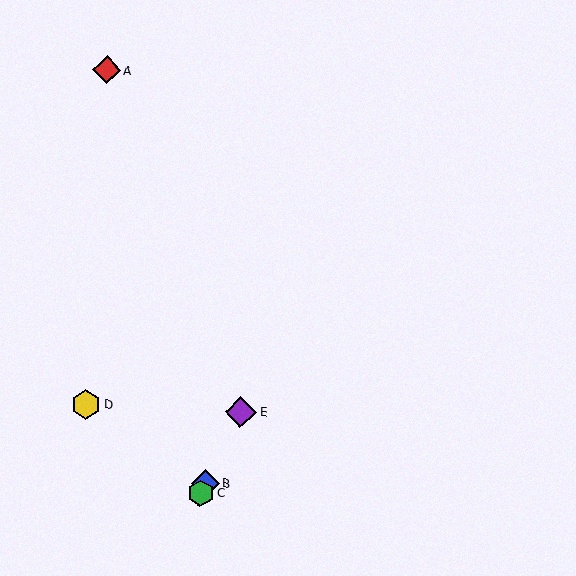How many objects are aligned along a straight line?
3 objects (B, C, E) are aligned along a straight line.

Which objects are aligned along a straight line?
Objects B, C, E are aligned along a straight line.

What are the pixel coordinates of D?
Object D is at (86, 404).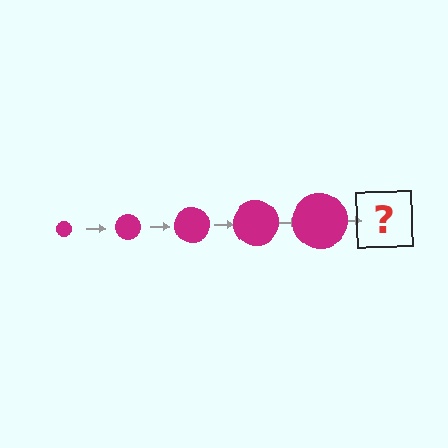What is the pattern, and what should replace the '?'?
The pattern is that the circle gets progressively larger each step. The '?' should be a magenta circle, larger than the previous one.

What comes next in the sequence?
The next element should be a magenta circle, larger than the previous one.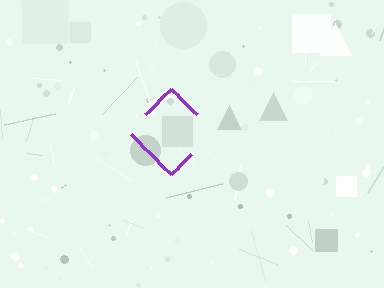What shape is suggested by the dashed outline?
The dashed outline suggests a diamond.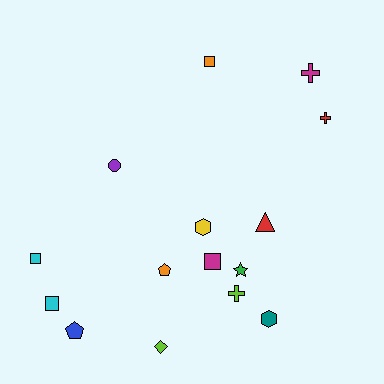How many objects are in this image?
There are 15 objects.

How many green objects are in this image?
There is 1 green object.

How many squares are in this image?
There are 4 squares.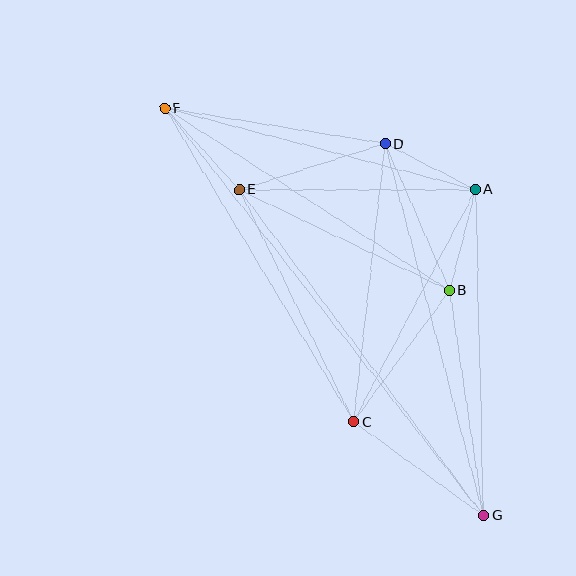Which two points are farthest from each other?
Points F and G are farthest from each other.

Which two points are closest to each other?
Points A and D are closest to each other.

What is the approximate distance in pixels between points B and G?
The distance between B and G is approximately 228 pixels.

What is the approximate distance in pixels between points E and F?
The distance between E and F is approximately 110 pixels.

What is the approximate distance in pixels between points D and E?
The distance between D and E is approximately 153 pixels.